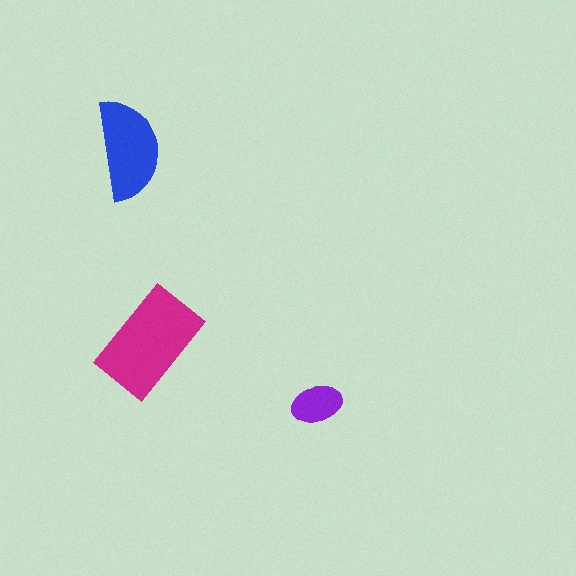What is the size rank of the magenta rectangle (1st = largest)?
1st.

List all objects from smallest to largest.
The purple ellipse, the blue semicircle, the magenta rectangle.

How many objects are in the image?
There are 3 objects in the image.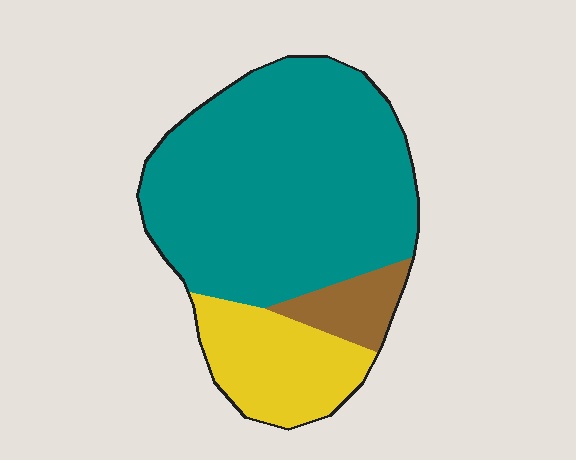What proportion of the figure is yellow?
Yellow covers around 20% of the figure.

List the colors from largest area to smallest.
From largest to smallest: teal, yellow, brown.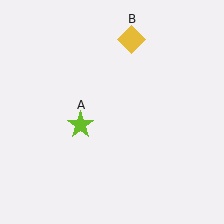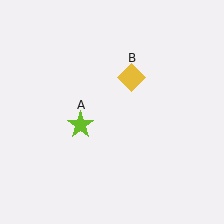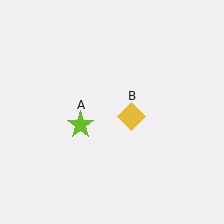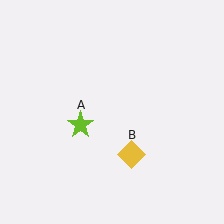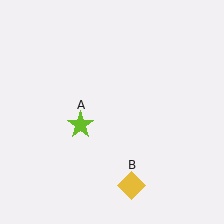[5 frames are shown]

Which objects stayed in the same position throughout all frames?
Lime star (object A) remained stationary.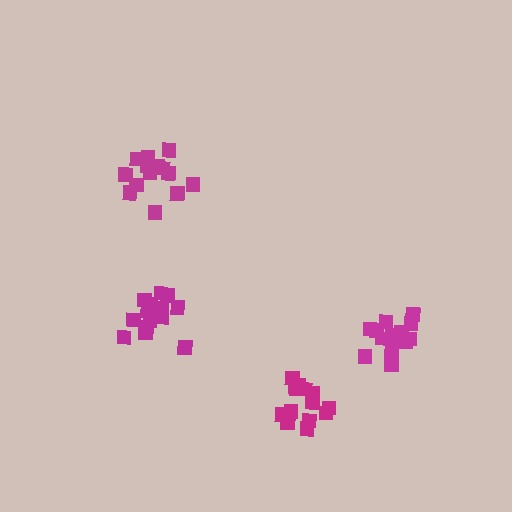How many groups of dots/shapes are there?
There are 4 groups.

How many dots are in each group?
Group 1: 14 dots, Group 2: 15 dots, Group 3: 14 dots, Group 4: 16 dots (59 total).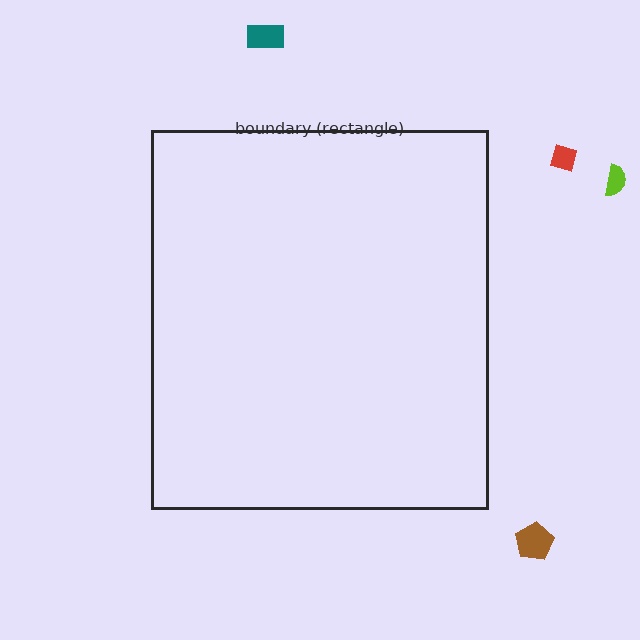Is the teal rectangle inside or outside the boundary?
Outside.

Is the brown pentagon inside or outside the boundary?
Outside.